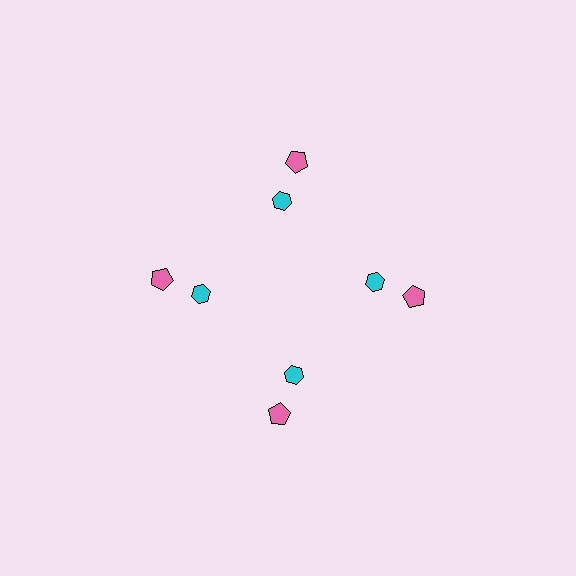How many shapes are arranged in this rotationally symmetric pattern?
There are 8 shapes, arranged in 4 groups of 2.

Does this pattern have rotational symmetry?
Yes, this pattern has 4-fold rotational symmetry. It looks the same after rotating 90 degrees around the center.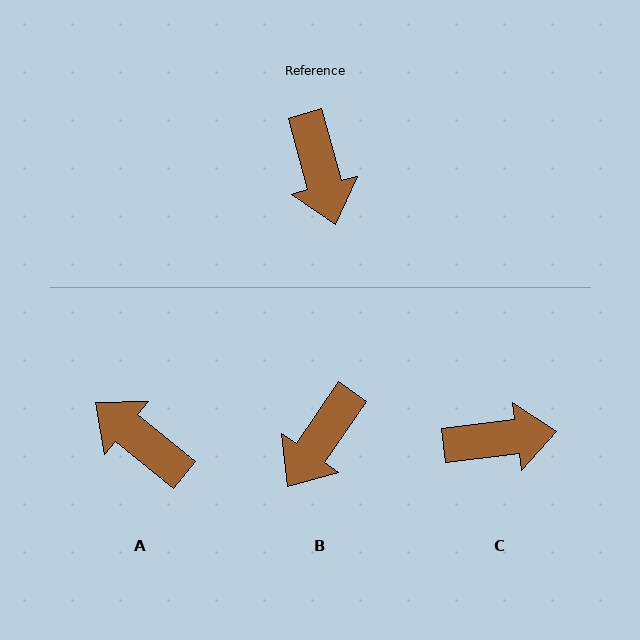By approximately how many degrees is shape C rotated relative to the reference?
Approximately 82 degrees counter-clockwise.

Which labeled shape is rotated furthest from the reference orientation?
A, about 145 degrees away.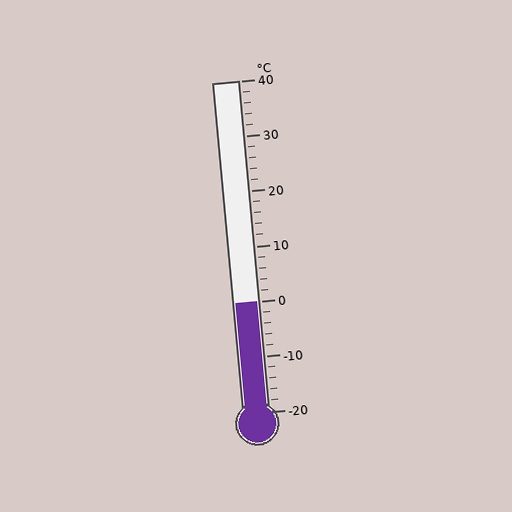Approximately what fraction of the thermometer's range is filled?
The thermometer is filled to approximately 35% of its range.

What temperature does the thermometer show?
The thermometer shows approximately 0°C.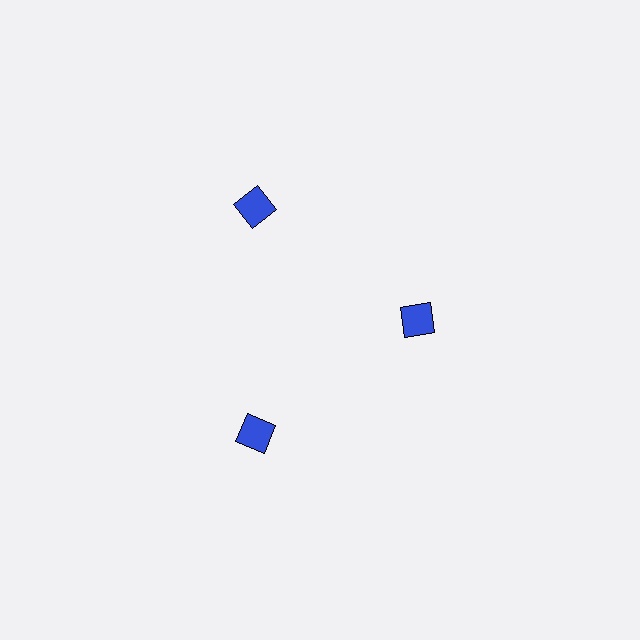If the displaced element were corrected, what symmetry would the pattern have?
It would have 3-fold rotational symmetry — the pattern would map onto itself every 120 degrees.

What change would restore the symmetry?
The symmetry would be restored by moving it outward, back onto the ring so that all 3 squares sit at equal angles and equal distance from the center.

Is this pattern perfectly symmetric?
No. The 3 blue squares are arranged in a ring, but one element near the 3 o'clock position is pulled inward toward the center, breaking the 3-fold rotational symmetry.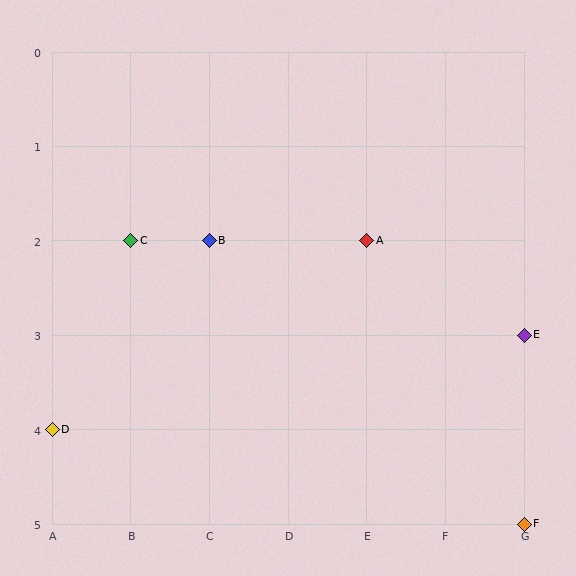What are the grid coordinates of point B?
Point B is at grid coordinates (C, 2).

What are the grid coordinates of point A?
Point A is at grid coordinates (E, 2).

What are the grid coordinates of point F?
Point F is at grid coordinates (G, 5).